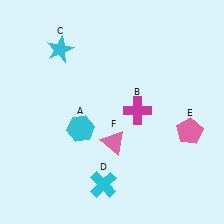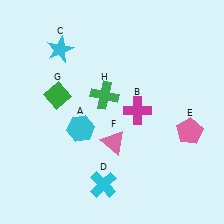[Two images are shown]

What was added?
A green diamond (G), a green cross (H) were added in Image 2.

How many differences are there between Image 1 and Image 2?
There are 2 differences between the two images.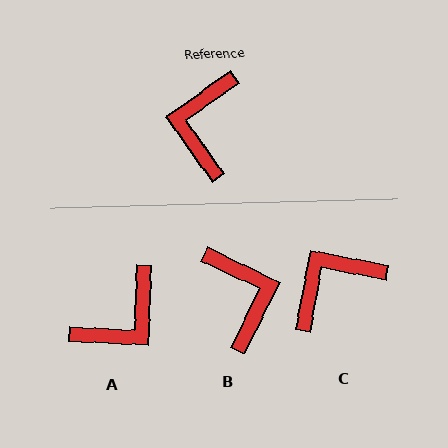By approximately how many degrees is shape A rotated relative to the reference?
Approximately 142 degrees counter-clockwise.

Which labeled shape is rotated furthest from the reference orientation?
B, about 151 degrees away.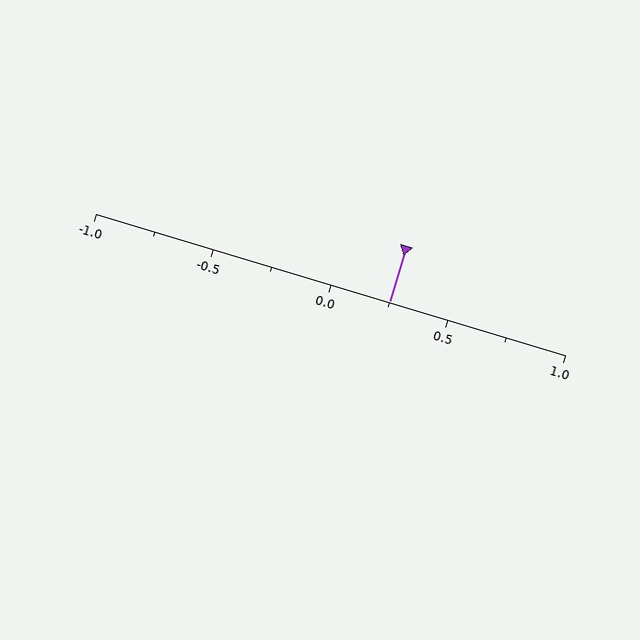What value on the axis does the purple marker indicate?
The marker indicates approximately 0.25.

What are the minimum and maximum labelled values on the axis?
The axis runs from -1.0 to 1.0.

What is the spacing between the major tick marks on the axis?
The major ticks are spaced 0.5 apart.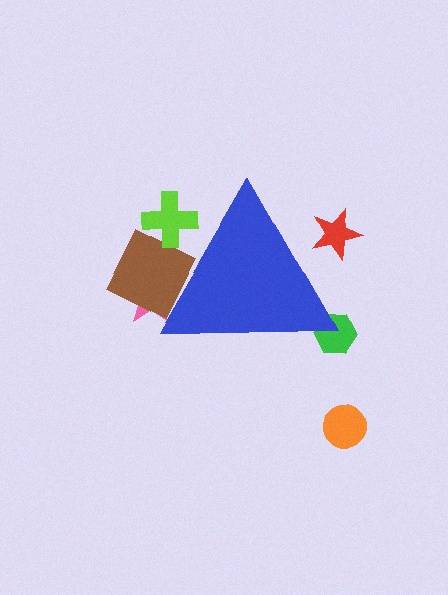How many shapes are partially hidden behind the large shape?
5 shapes are partially hidden.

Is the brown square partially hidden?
Yes, the brown square is partially hidden behind the blue triangle.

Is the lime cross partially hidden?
Yes, the lime cross is partially hidden behind the blue triangle.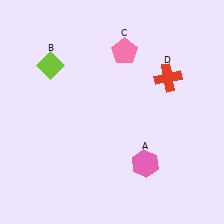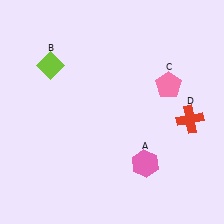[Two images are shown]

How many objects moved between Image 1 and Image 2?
2 objects moved between the two images.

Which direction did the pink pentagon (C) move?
The pink pentagon (C) moved right.